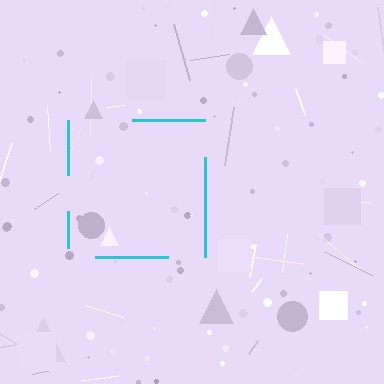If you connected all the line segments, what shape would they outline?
They would outline a square.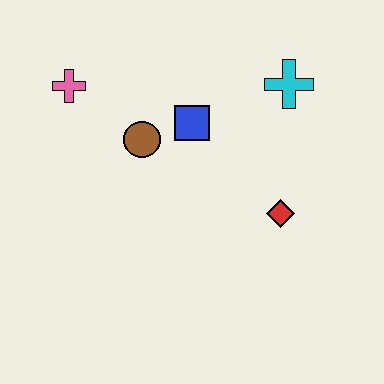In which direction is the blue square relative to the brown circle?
The blue square is to the right of the brown circle.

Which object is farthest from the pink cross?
The red diamond is farthest from the pink cross.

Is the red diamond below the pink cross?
Yes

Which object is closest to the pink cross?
The brown circle is closest to the pink cross.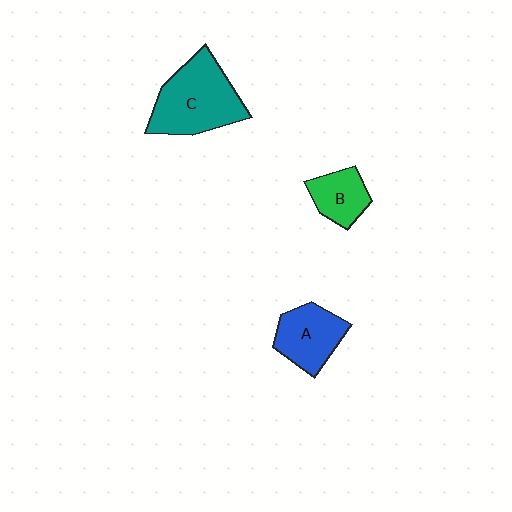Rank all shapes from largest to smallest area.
From largest to smallest: C (teal), A (blue), B (green).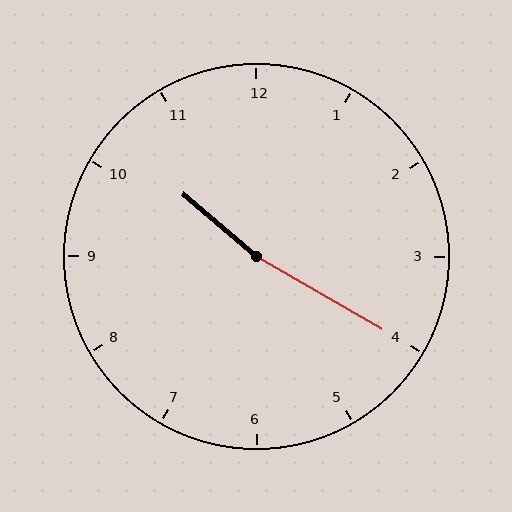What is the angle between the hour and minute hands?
Approximately 170 degrees.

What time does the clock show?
10:20.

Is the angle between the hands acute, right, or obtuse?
It is obtuse.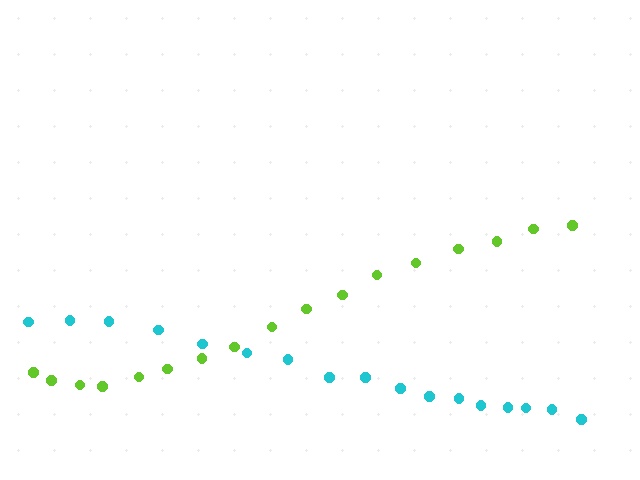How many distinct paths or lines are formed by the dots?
There are 2 distinct paths.